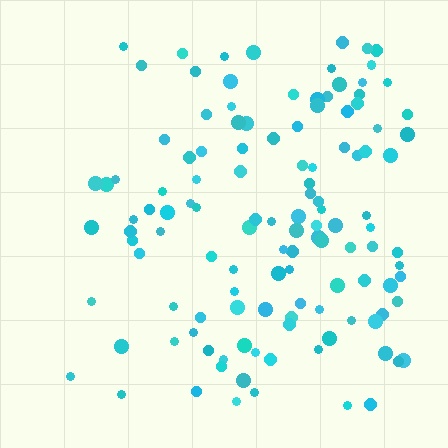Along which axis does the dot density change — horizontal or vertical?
Horizontal.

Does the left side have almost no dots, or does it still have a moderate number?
Still a moderate number, just noticeably fewer than the right.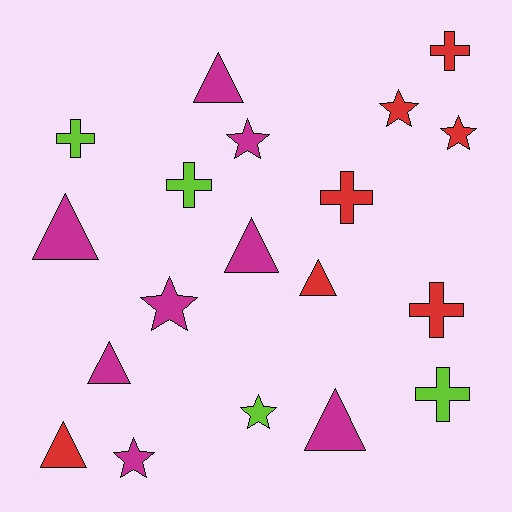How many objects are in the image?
There are 19 objects.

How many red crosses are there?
There are 3 red crosses.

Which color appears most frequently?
Magenta, with 8 objects.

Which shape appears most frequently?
Triangle, with 7 objects.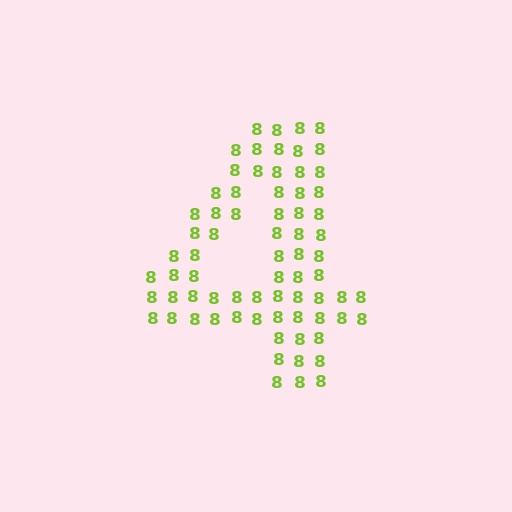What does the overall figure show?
The overall figure shows the digit 4.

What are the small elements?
The small elements are digit 8's.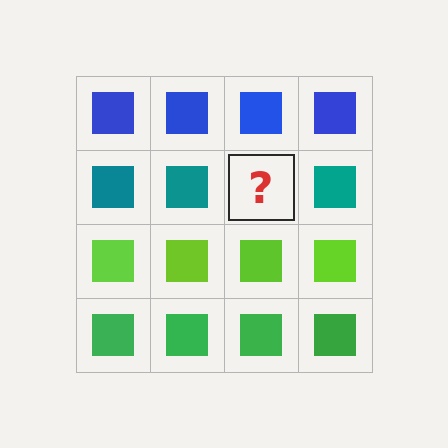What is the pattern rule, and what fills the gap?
The rule is that each row has a consistent color. The gap should be filled with a teal square.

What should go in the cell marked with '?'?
The missing cell should contain a teal square.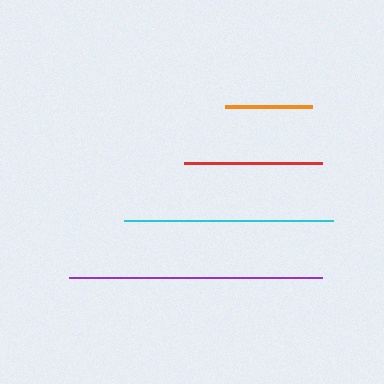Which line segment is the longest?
The purple line is the longest at approximately 253 pixels.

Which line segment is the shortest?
The orange line is the shortest at approximately 87 pixels.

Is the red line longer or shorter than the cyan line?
The cyan line is longer than the red line.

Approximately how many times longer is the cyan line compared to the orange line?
The cyan line is approximately 2.4 times the length of the orange line.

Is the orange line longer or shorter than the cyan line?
The cyan line is longer than the orange line.